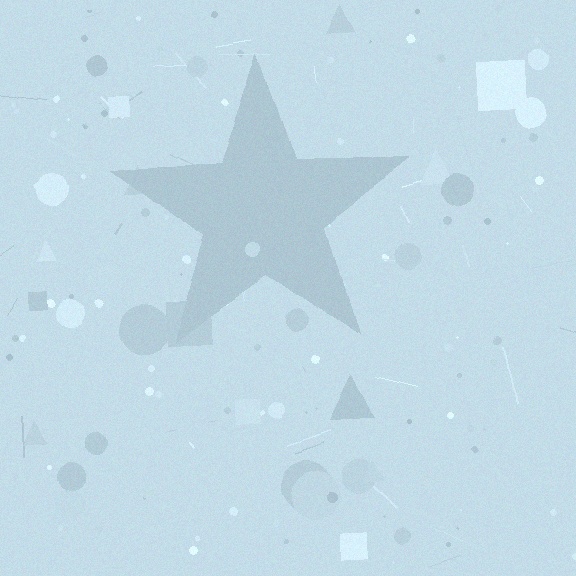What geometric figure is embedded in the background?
A star is embedded in the background.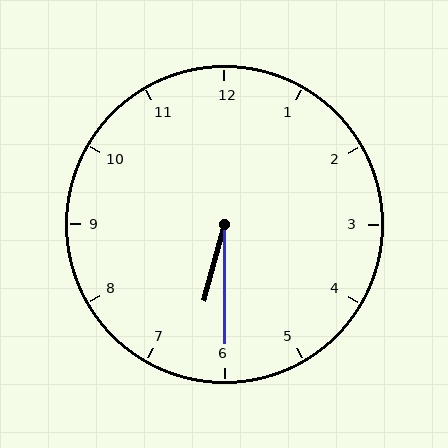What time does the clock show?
6:30.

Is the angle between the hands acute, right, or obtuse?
It is acute.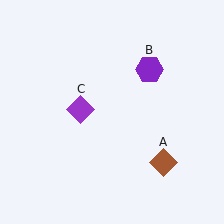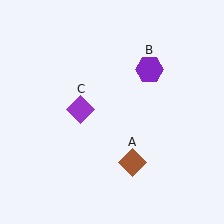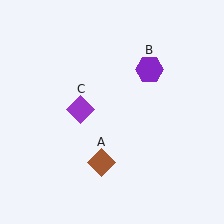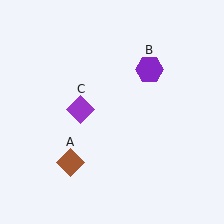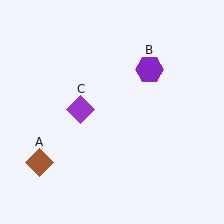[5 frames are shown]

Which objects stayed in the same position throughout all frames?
Purple hexagon (object B) and purple diamond (object C) remained stationary.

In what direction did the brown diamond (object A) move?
The brown diamond (object A) moved left.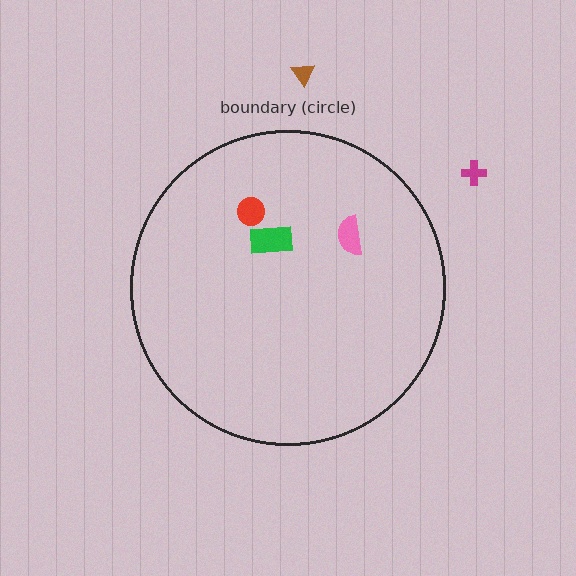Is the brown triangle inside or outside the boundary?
Outside.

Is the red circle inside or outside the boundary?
Inside.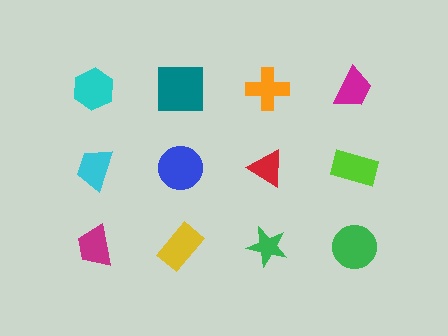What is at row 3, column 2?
A yellow rectangle.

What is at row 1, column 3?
An orange cross.